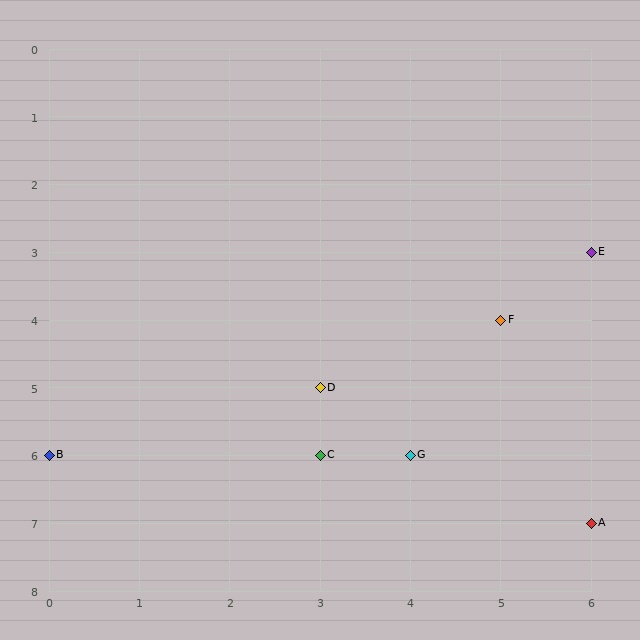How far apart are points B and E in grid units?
Points B and E are 6 columns and 3 rows apart (about 6.7 grid units diagonally).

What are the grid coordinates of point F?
Point F is at grid coordinates (5, 4).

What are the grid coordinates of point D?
Point D is at grid coordinates (3, 5).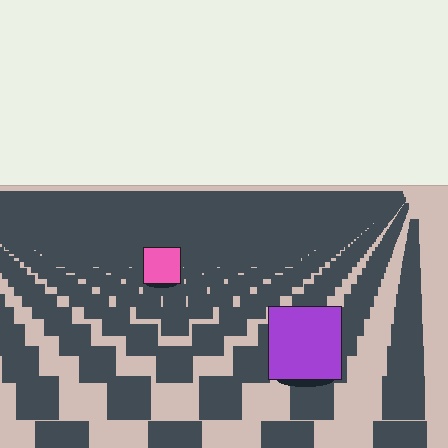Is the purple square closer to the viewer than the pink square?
Yes. The purple square is closer — you can tell from the texture gradient: the ground texture is coarser near it.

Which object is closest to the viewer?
The purple square is closest. The texture marks near it are larger and more spread out.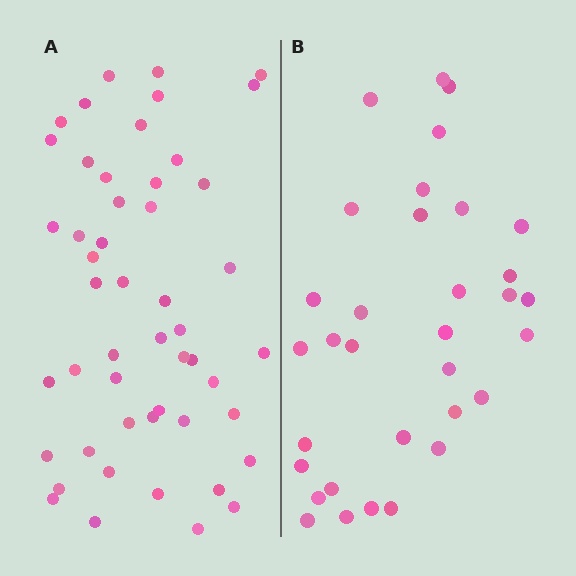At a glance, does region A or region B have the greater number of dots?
Region A (the left region) has more dots.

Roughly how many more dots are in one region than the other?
Region A has approximately 15 more dots than region B.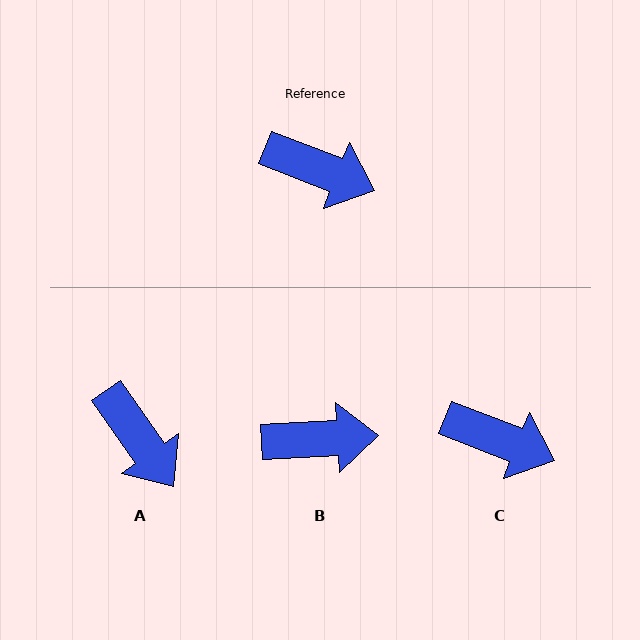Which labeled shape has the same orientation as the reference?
C.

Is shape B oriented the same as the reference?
No, it is off by about 25 degrees.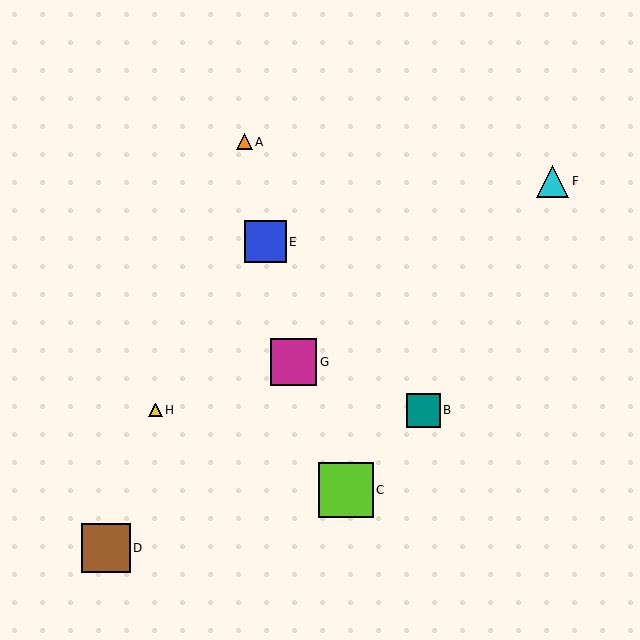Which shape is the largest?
The lime square (labeled C) is the largest.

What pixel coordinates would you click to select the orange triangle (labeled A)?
Click at (245, 142) to select the orange triangle A.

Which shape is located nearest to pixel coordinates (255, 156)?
The orange triangle (labeled A) at (245, 142) is nearest to that location.